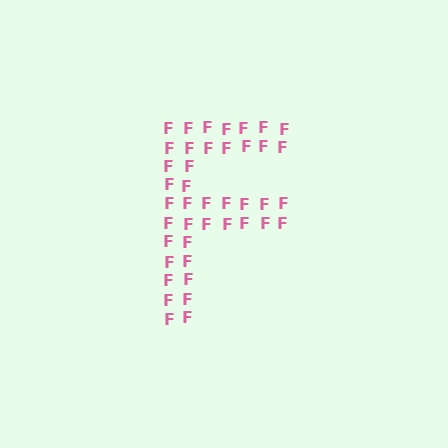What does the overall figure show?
The overall figure shows the letter F.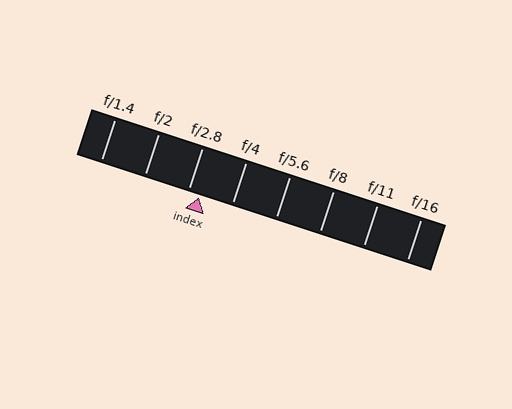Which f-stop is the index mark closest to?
The index mark is closest to f/2.8.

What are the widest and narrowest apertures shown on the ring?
The widest aperture shown is f/1.4 and the narrowest is f/16.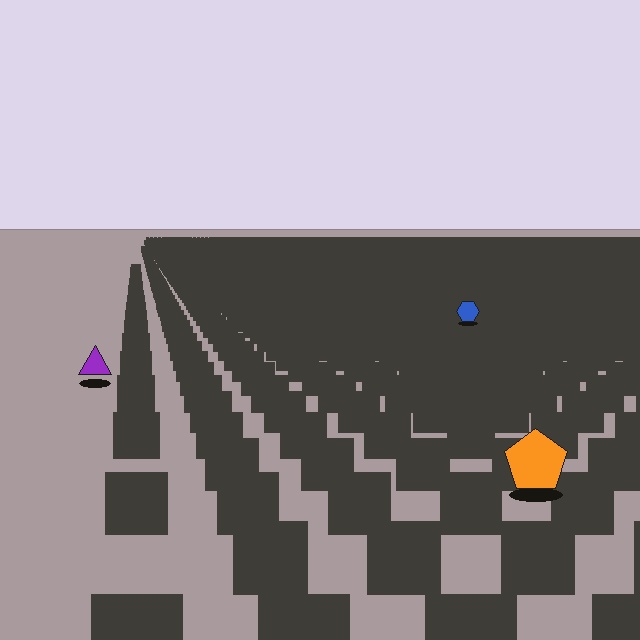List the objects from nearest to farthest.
From nearest to farthest: the orange pentagon, the purple triangle, the blue hexagon.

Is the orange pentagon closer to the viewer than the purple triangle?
Yes. The orange pentagon is closer — you can tell from the texture gradient: the ground texture is coarser near it.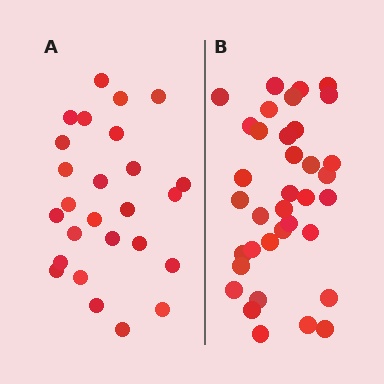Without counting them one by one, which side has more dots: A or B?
Region B (the right region) has more dots.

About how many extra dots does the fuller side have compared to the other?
Region B has roughly 10 or so more dots than region A.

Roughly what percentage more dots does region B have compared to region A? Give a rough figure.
About 40% more.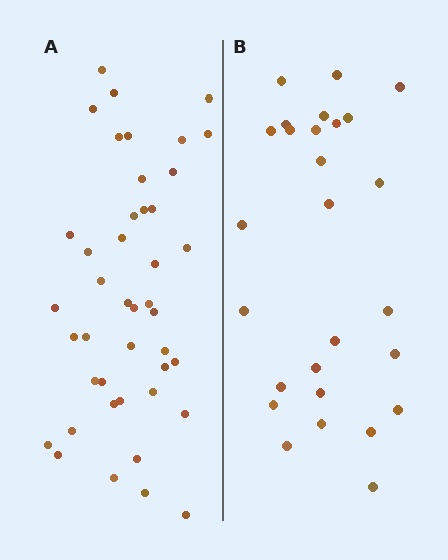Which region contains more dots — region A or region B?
Region A (the left region) has more dots.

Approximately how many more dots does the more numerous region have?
Region A has approximately 15 more dots than region B.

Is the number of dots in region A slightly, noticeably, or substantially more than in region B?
Region A has substantially more. The ratio is roughly 1.6 to 1.